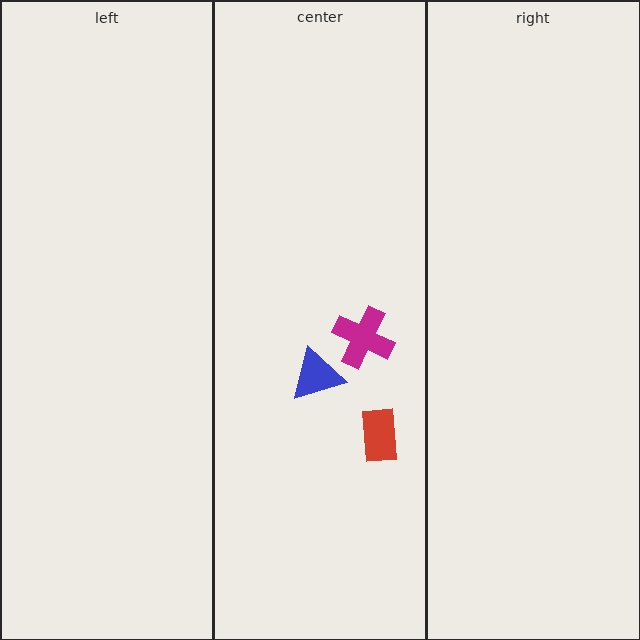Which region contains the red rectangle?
The center region.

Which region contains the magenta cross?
The center region.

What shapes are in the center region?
The magenta cross, the blue triangle, the red rectangle.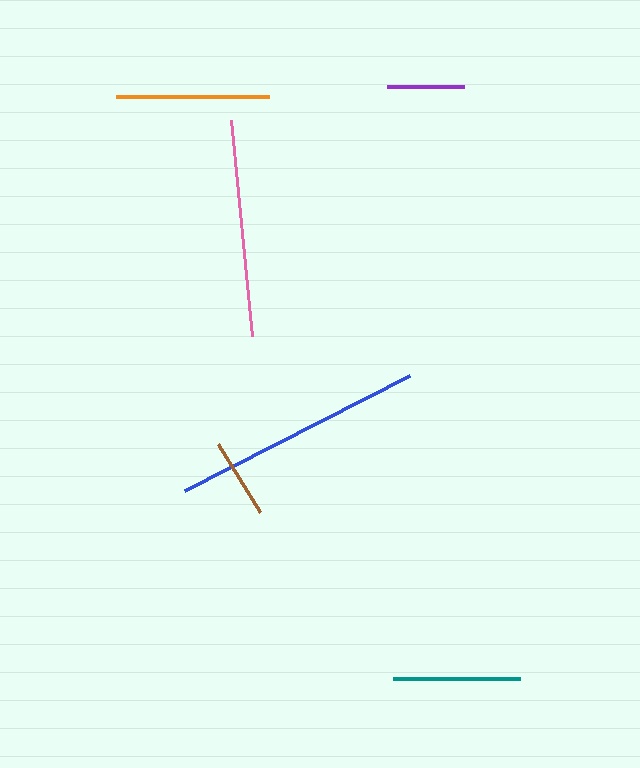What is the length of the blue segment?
The blue segment is approximately 252 pixels long.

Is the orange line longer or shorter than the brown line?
The orange line is longer than the brown line.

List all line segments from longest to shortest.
From longest to shortest: blue, pink, orange, teal, brown, purple.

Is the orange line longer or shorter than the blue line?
The blue line is longer than the orange line.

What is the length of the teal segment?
The teal segment is approximately 127 pixels long.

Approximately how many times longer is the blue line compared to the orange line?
The blue line is approximately 1.6 times the length of the orange line.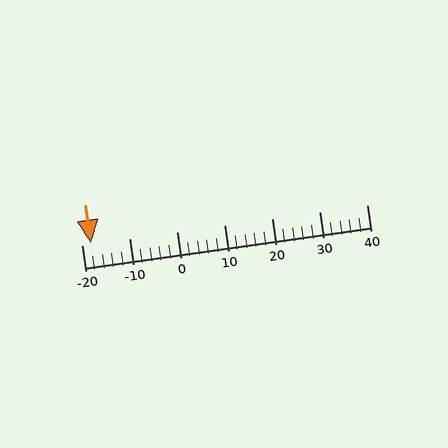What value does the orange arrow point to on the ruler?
The orange arrow points to approximately -18.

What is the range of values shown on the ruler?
The ruler shows values from -20 to 40.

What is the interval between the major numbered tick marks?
The major tick marks are spaced 10 units apart.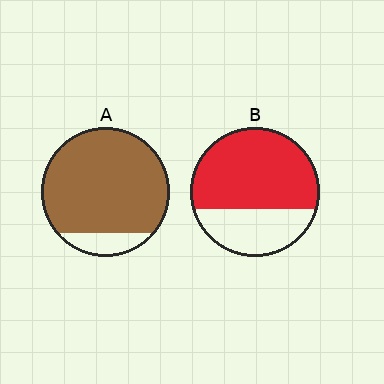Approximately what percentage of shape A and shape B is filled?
A is approximately 85% and B is approximately 65%.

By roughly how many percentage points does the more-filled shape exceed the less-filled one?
By roughly 20 percentage points (A over B).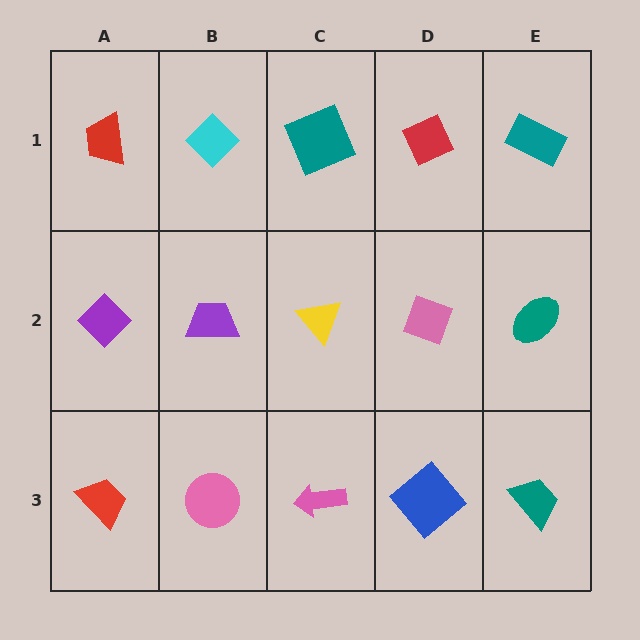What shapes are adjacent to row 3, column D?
A pink diamond (row 2, column D), a pink arrow (row 3, column C), a teal trapezoid (row 3, column E).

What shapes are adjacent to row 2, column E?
A teal rectangle (row 1, column E), a teal trapezoid (row 3, column E), a pink diamond (row 2, column D).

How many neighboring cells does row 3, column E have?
2.